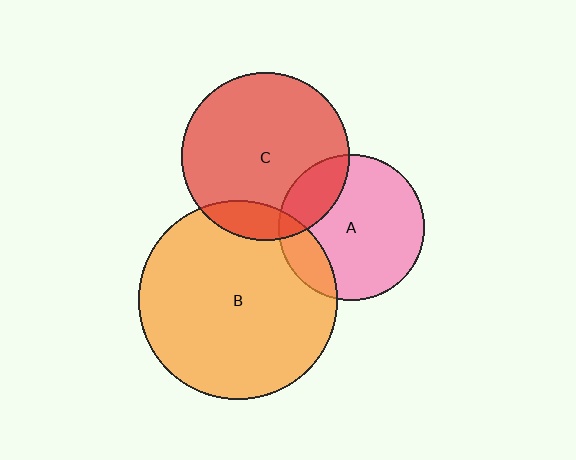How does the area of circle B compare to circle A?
Approximately 1.9 times.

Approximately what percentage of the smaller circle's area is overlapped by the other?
Approximately 15%.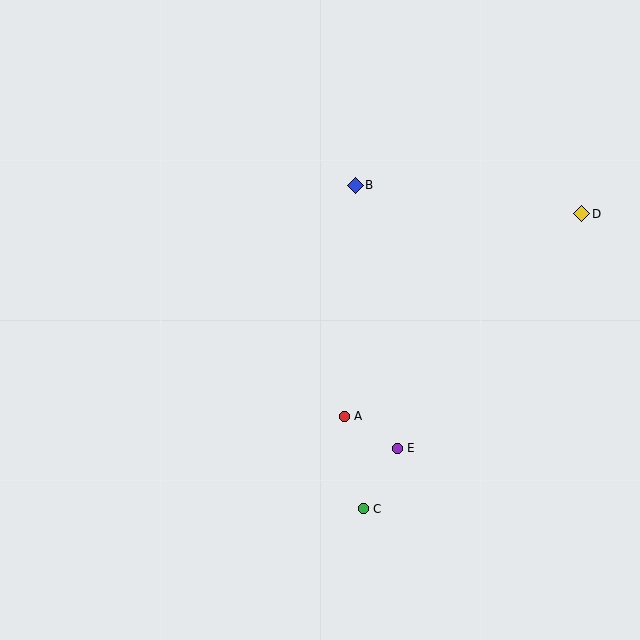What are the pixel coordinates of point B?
Point B is at (355, 185).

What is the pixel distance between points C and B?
The distance between C and B is 324 pixels.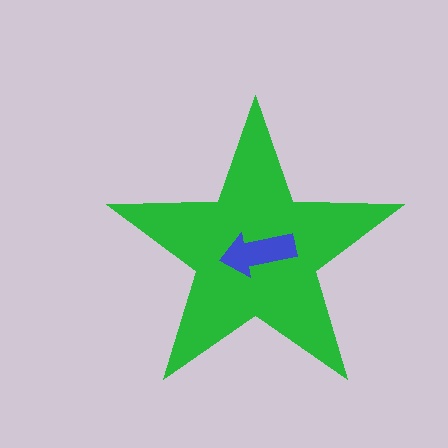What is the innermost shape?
The blue arrow.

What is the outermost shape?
The green star.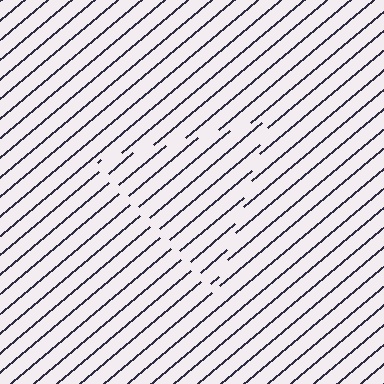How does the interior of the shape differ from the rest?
The interior of the shape contains the same grating, shifted by half a period — the contour is defined by the phase discontinuity where line-ends from the inner and outer gratings abut.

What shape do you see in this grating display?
An illusory triangle. The interior of the shape contains the same grating, shifted by half a period — the contour is defined by the phase discontinuity where line-ends from the inner and outer gratings abut.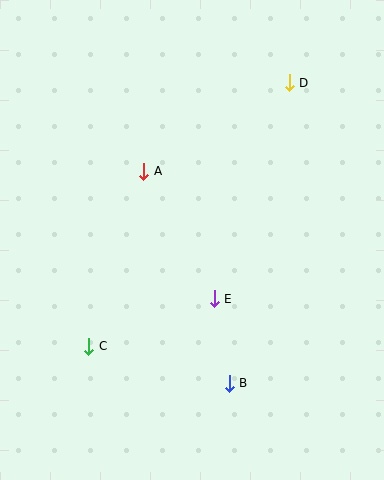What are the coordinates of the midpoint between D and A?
The midpoint between D and A is at (217, 127).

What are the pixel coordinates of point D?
Point D is at (289, 83).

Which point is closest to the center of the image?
Point E at (214, 299) is closest to the center.